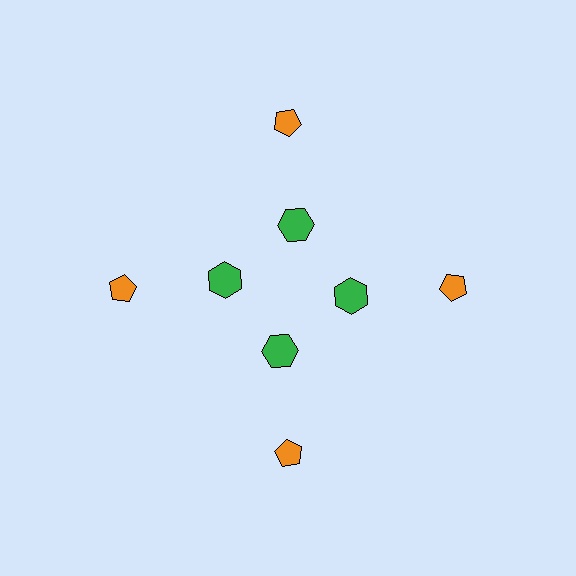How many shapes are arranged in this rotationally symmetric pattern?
There are 8 shapes, arranged in 4 groups of 2.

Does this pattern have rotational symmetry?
Yes, this pattern has 4-fold rotational symmetry. It looks the same after rotating 90 degrees around the center.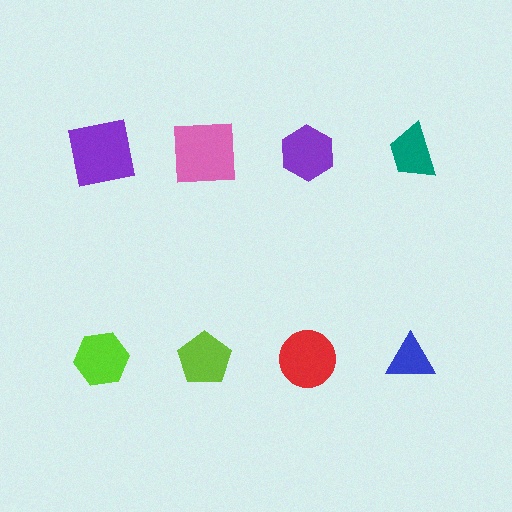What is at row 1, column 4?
A teal trapezoid.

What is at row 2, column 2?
A lime pentagon.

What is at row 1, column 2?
A pink square.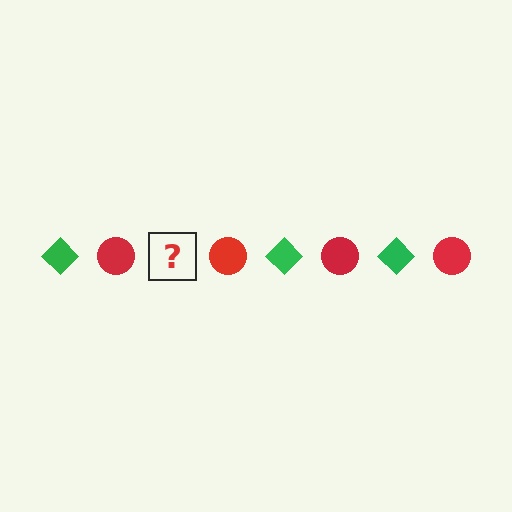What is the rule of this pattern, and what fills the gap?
The rule is that the pattern alternates between green diamond and red circle. The gap should be filled with a green diamond.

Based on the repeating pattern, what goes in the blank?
The blank should be a green diamond.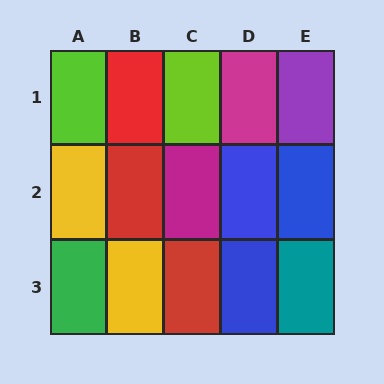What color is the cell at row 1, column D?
Magenta.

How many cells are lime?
2 cells are lime.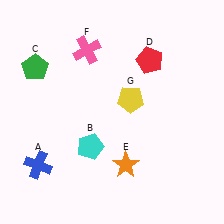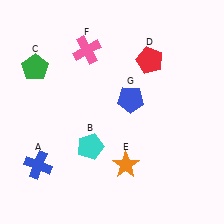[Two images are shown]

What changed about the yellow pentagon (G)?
In Image 1, G is yellow. In Image 2, it changed to blue.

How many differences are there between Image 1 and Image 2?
There is 1 difference between the two images.